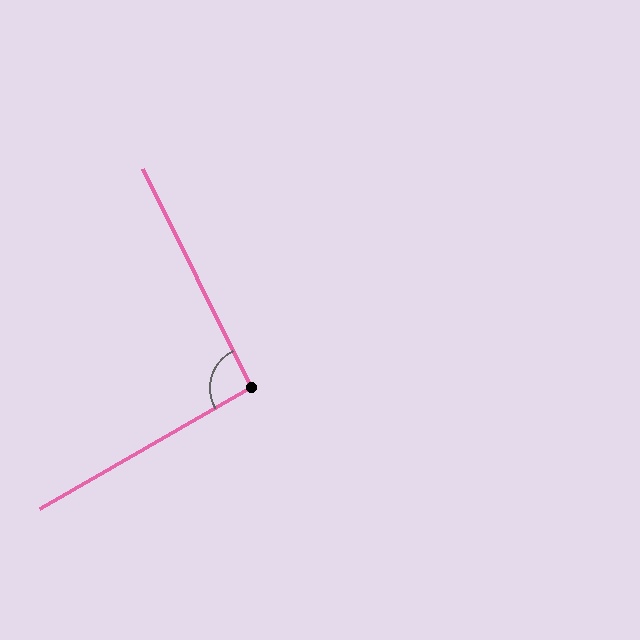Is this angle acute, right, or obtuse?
It is approximately a right angle.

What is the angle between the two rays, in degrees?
Approximately 94 degrees.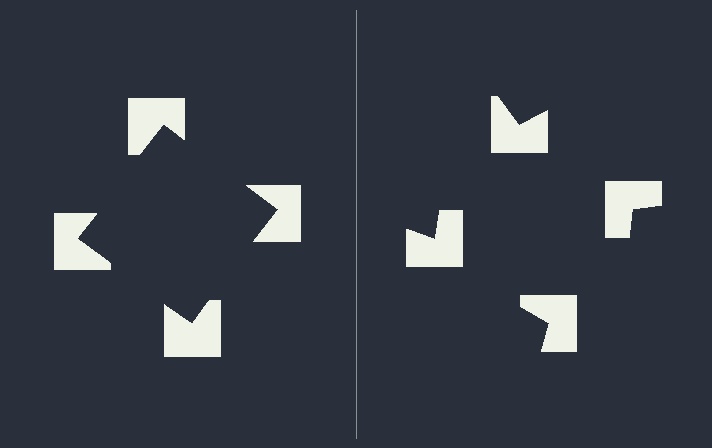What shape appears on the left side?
An illusory square.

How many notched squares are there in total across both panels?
8 — 4 on each side.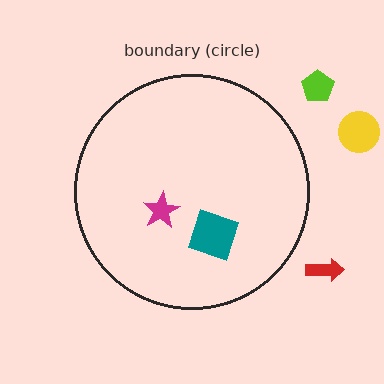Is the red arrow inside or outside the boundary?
Outside.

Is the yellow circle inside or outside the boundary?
Outside.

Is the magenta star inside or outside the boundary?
Inside.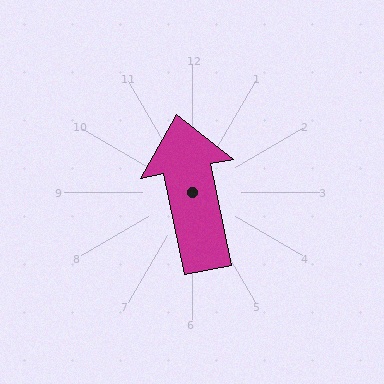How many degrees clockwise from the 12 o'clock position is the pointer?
Approximately 349 degrees.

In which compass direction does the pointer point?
North.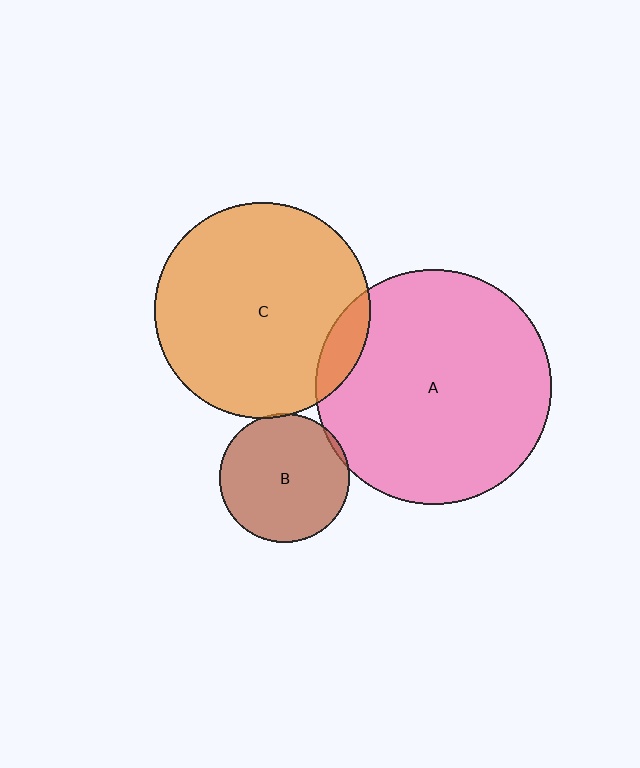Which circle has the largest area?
Circle A (pink).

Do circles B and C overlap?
Yes.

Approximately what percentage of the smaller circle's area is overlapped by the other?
Approximately 5%.